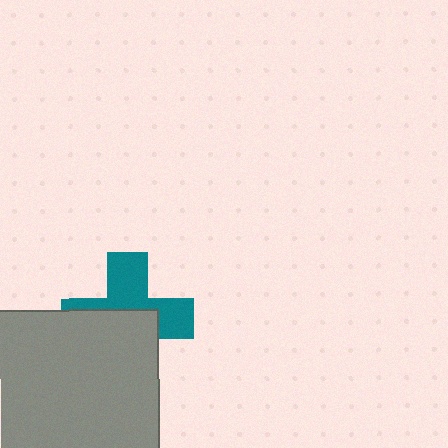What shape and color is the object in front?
The object in front is a gray square.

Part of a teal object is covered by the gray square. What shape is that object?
It is a cross.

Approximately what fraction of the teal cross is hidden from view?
Roughly 52% of the teal cross is hidden behind the gray square.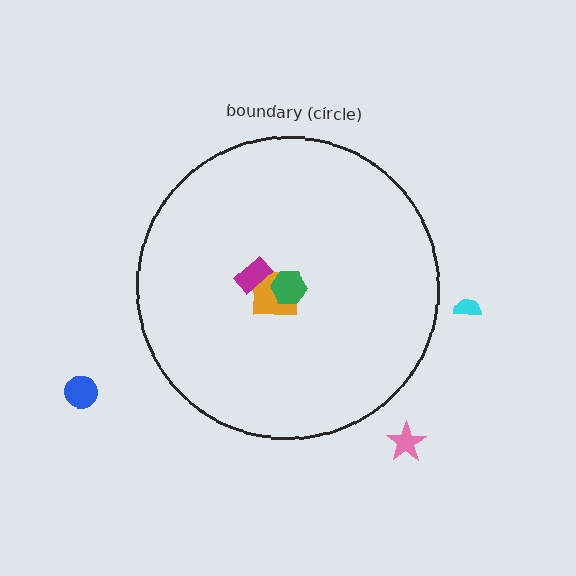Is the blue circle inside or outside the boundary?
Outside.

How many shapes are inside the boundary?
3 inside, 3 outside.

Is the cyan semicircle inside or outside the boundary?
Outside.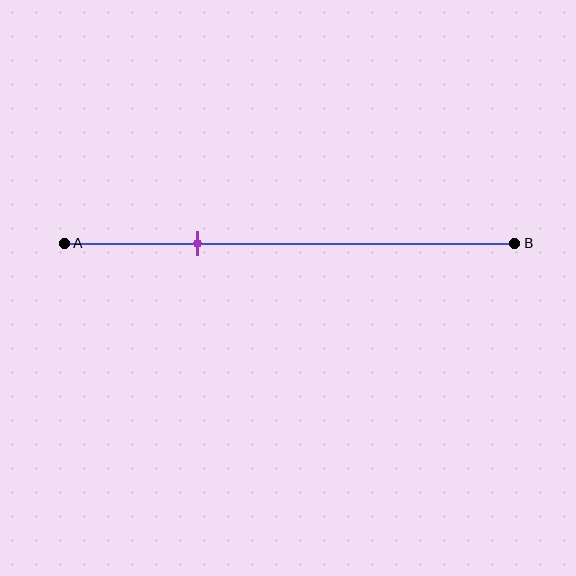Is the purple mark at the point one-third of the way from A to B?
No, the mark is at about 30% from A, not at the 33% one-third point.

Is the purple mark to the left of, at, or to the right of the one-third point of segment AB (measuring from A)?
The purple mark is to the left of the one-third point of segment AB.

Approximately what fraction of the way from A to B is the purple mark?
The purple mark is approximately 30% of the way from A to B.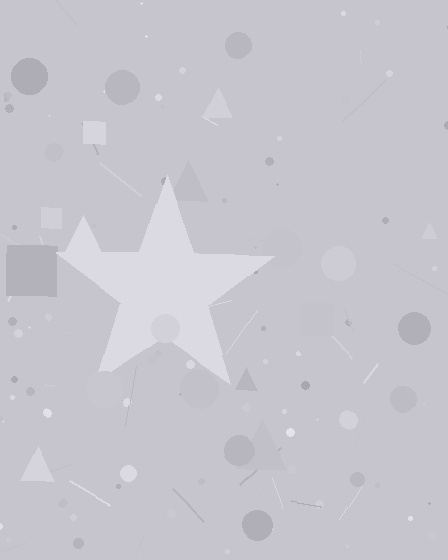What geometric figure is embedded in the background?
A star is embedded in the background.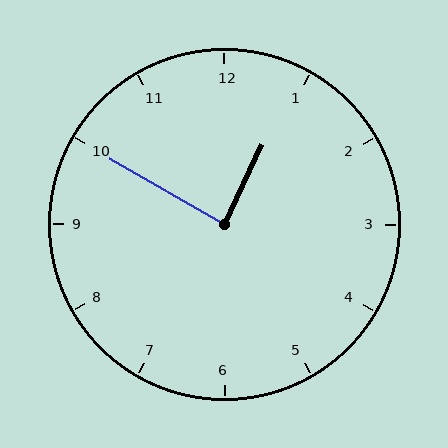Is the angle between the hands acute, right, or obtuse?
It is right.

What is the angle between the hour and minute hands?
Approximately 85 degrees.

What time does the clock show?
12:50.